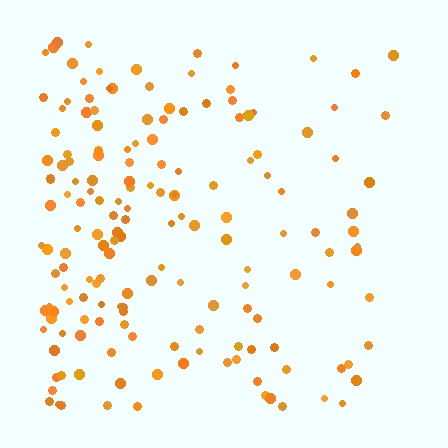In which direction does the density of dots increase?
From right to left, with the left side densest.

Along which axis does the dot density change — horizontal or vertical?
Horizontal.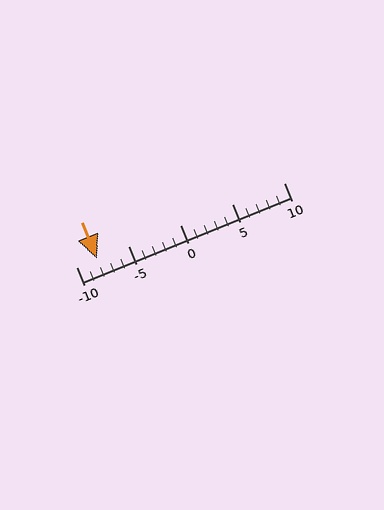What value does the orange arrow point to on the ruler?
The orange arrow points to approximately -8.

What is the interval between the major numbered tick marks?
The major tick marks are spaced 5 units apart.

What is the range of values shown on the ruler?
The ruler shows values from -10 to 10.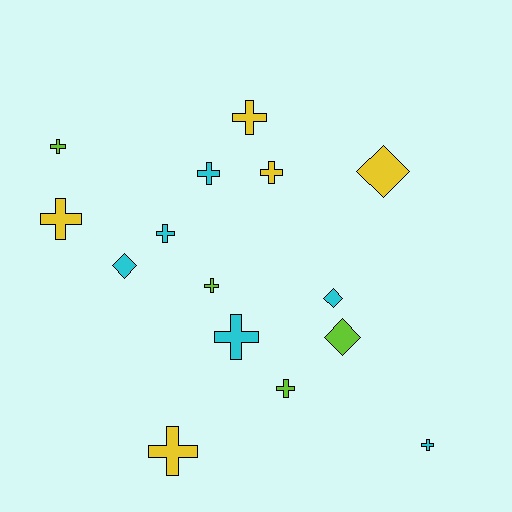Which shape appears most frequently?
Cross, with 11 objects.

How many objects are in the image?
There are 15 objects.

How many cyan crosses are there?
There are 4 cyan crosses.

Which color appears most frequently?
Cyan, with 6 objects.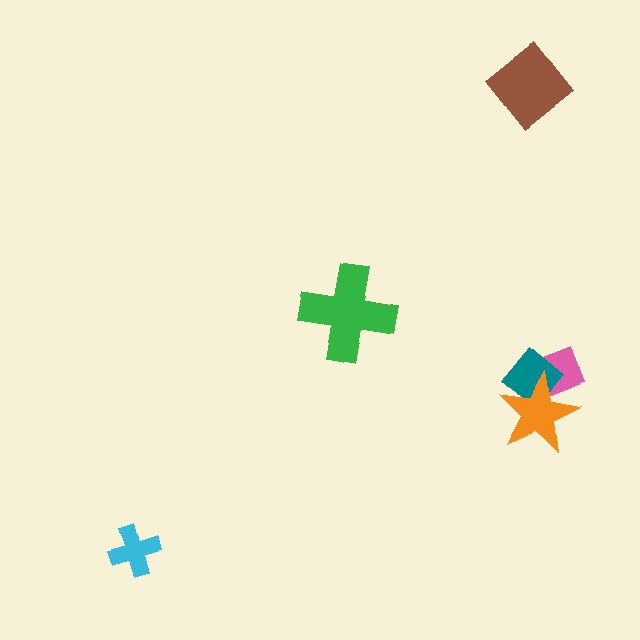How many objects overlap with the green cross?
0 objects overlap with the green cross.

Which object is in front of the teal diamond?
The orange star is in front of the teal diamond.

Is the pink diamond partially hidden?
Yes, it is partially covered by another shape.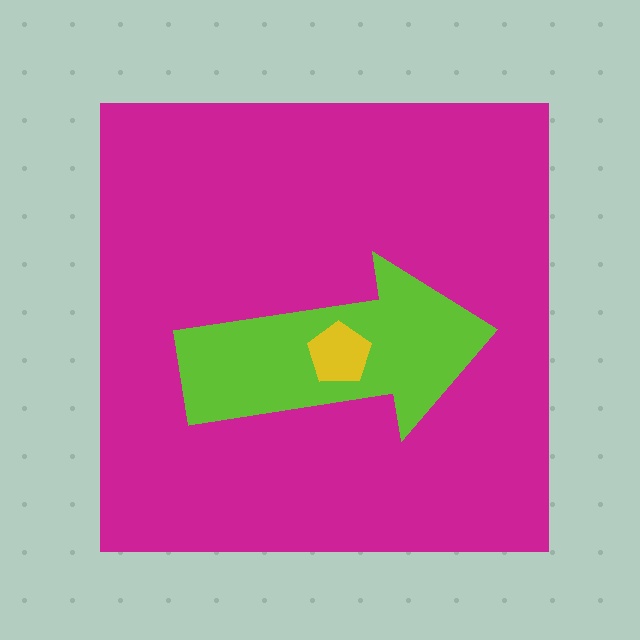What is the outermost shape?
The magenta square.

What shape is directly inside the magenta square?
The lime arrow.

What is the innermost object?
The yellow pentagon.